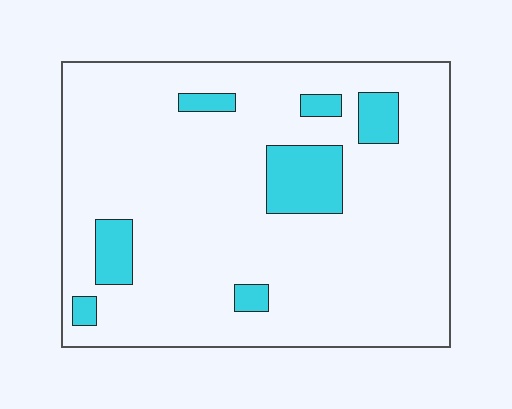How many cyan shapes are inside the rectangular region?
7.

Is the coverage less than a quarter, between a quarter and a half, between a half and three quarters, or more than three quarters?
Less than a quarter.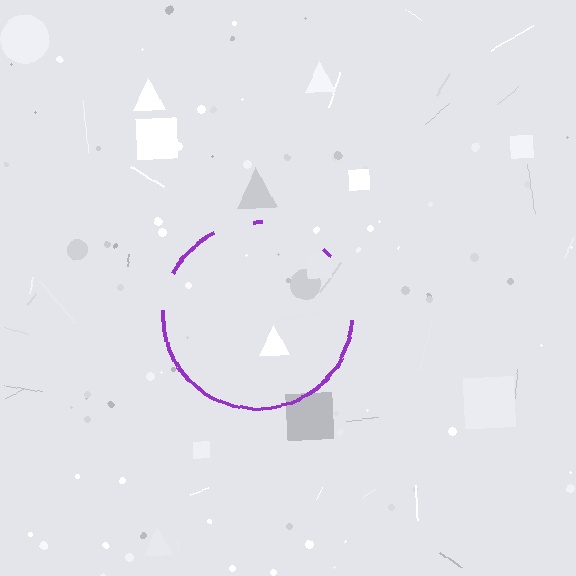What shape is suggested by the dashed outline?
The dashed outline suggests a circle.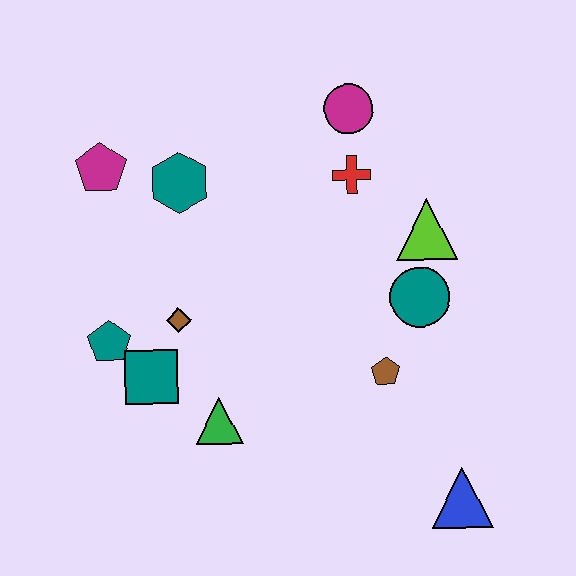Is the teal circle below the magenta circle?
Yes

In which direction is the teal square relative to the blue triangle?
The teal square is to the left of the blue triangle.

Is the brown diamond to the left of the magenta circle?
Yes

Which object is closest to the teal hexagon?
The magenta pentagon is closest to the teal hexagon.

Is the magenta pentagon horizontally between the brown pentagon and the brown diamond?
No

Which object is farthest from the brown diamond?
The blue triangle is farthest from the brown diamond.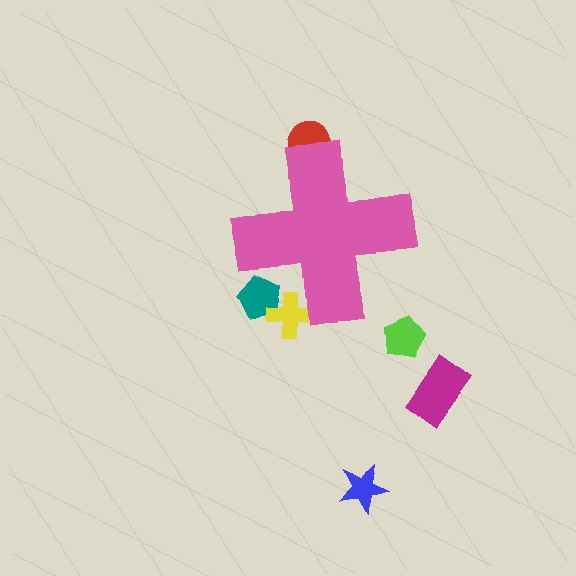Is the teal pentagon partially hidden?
Yes, the teal pentagon is partially hidden behind the pink cross.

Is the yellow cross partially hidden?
Yes, the yellow cross is partially hidden behind the pink cross.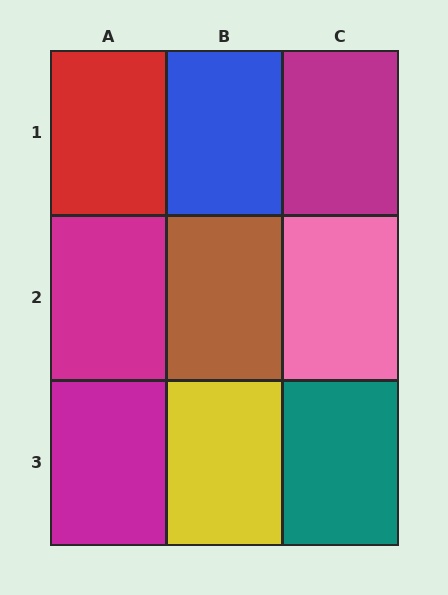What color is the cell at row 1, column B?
Blue.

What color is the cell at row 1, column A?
Red.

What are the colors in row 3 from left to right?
Magenta, yellow, teal.